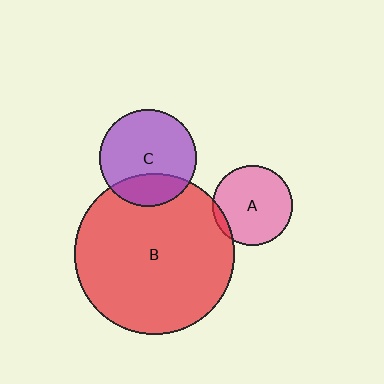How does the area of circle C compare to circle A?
Approximately 1.5 times.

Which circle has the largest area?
Circle B (red).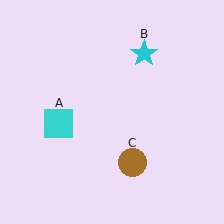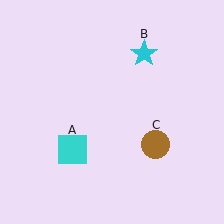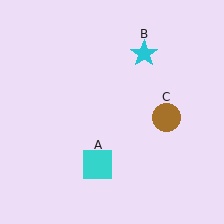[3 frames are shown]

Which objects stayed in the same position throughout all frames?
Cyan star (object B) remained stationary.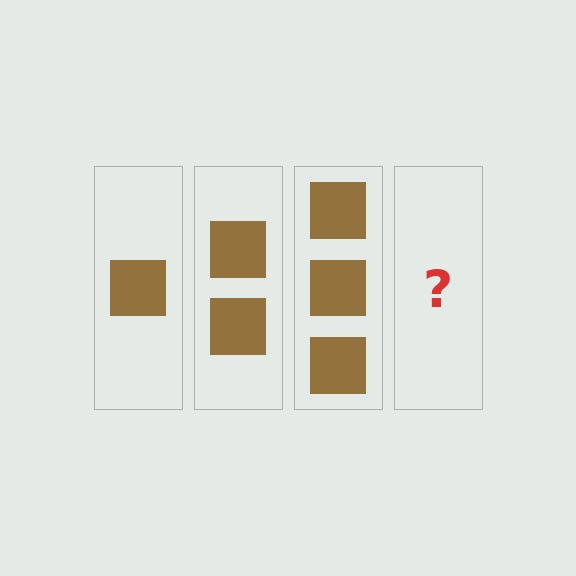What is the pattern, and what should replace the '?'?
The pattern is that each step adds one more square. The '?' should be 4 squares.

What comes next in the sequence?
The next element should be 4 squares.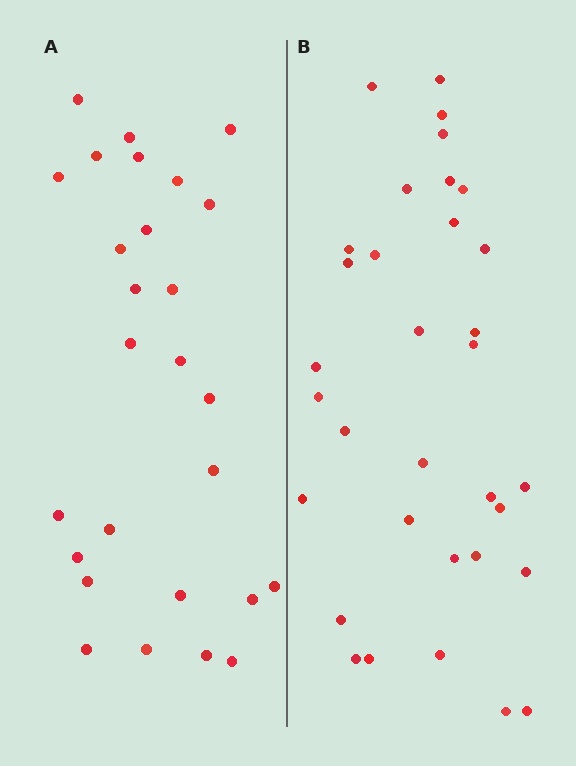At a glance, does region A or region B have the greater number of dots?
Region B (the right region) has more dots.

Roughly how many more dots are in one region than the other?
Region B has about 6 more dots than region A.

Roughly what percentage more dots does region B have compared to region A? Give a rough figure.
About 20% more.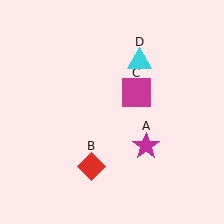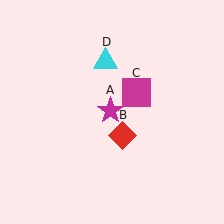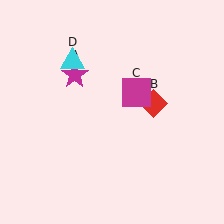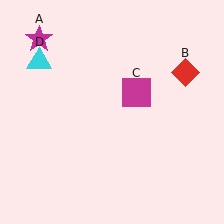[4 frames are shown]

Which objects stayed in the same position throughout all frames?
Magenta square (object C) remained stationary.